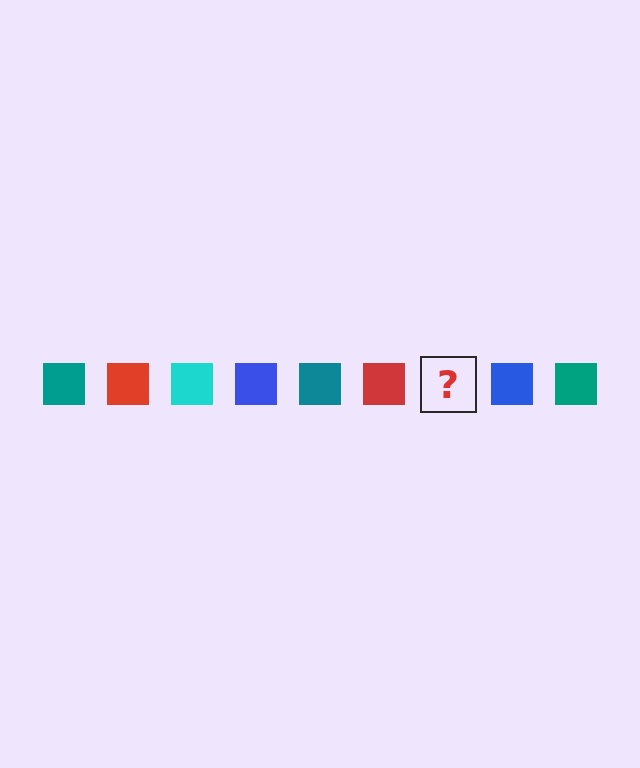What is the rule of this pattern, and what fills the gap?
The rule is that the pattern cycles through teal, red, cyan, blue squares. The gap should be filled with a cyan square.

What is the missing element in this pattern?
The missing element is a cyan square.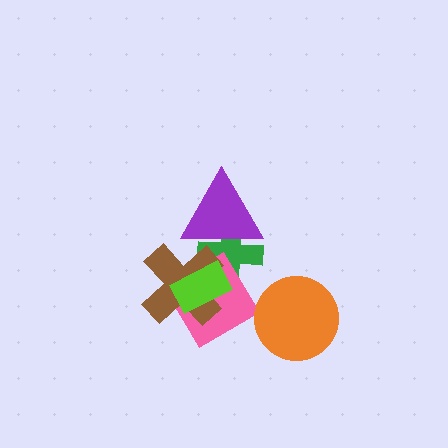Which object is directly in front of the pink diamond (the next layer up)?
The brown cross is directly in front of the pink diamond.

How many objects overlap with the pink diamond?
4 objects overlap with the pink diamond.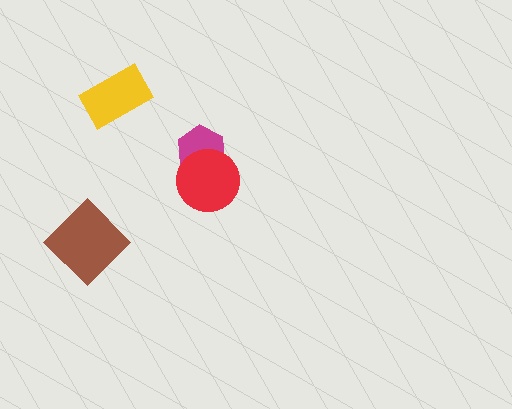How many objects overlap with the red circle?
1 object overlaps with the red circle.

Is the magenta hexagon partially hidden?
Yes, it is partially covered by another shape.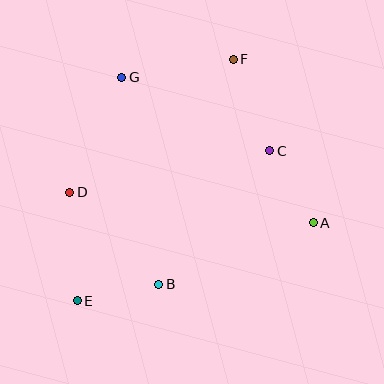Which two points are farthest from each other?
Points E and F are farthest from each other.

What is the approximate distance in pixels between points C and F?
The distance between C and F is approximately 99 pixels.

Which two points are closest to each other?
Points B and E are closest to each other.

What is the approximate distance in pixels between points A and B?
The distance between A and B is approximately 166 pixels.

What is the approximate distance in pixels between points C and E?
The distance between C and E is approximately 244 pixels.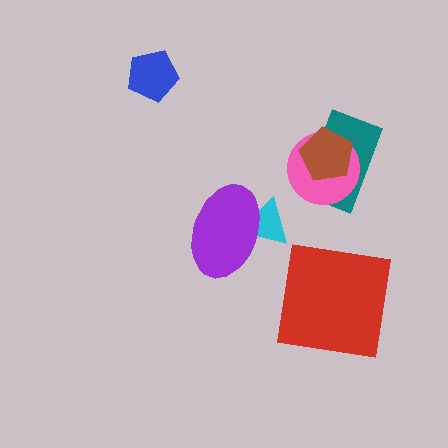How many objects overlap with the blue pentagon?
0 objects overlap with the blue pentagon.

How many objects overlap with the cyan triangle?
1 object overlaps with the cyan triangle.